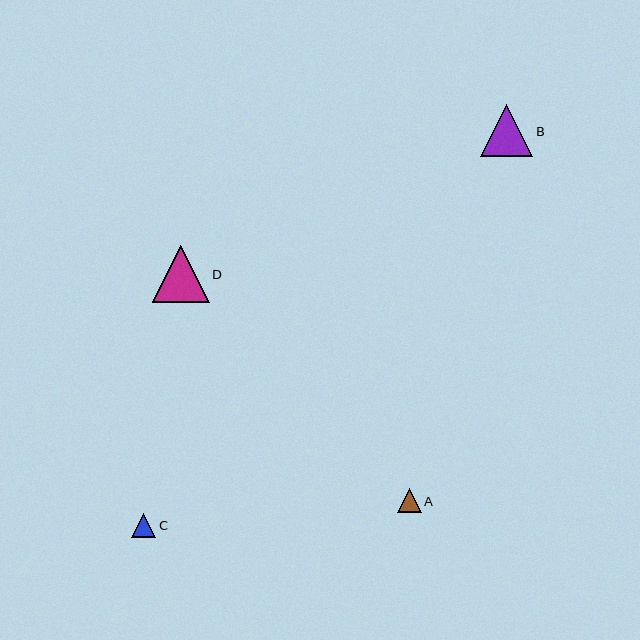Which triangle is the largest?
Triangle D is the largest with a size of approximately 57 pixels.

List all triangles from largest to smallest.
From largest to smallest: D, B, A, C.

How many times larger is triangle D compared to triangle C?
Triangle D is approximately 2.4 times the size of triangle C.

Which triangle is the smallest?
Triangle C is the smallest with a size of approximately 24 pixels.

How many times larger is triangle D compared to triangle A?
Triangle D is approximately 2.4 times the size of triangle A.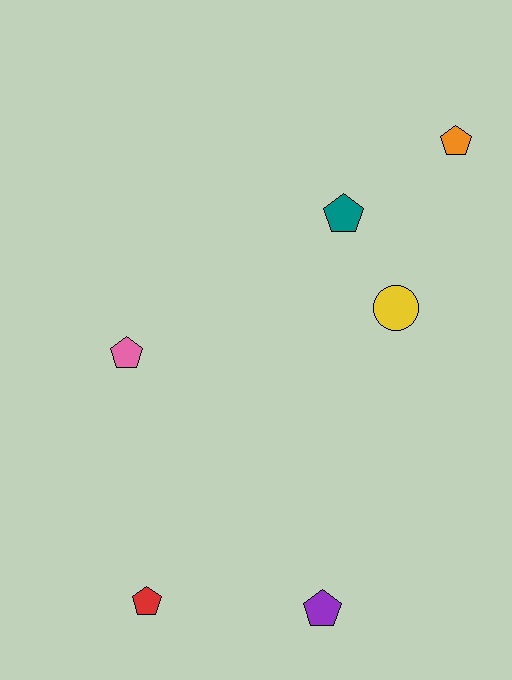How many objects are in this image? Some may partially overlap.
There are 6 objects.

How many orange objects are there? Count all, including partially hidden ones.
There is 1 orange object.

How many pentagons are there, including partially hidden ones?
There are 5 pentagons.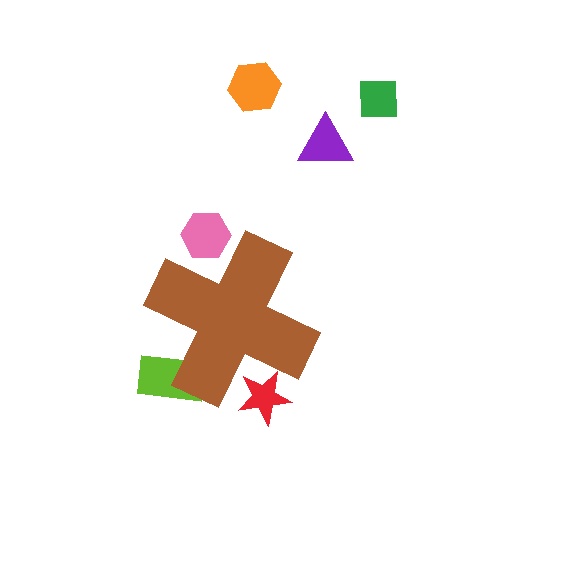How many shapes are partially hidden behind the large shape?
3 shapes are partially hidden.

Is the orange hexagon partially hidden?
No, the orange hexagon is fully visible.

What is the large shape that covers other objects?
A brown cross.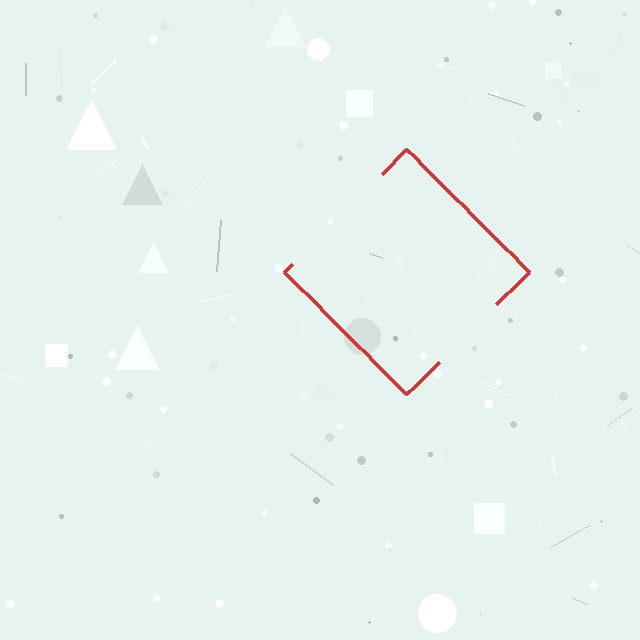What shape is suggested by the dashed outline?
The dashed outline suggests a diamond.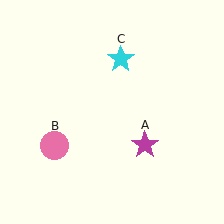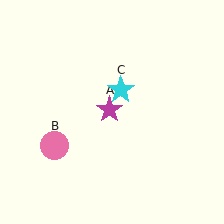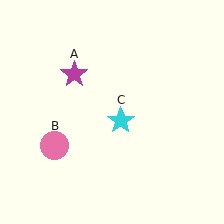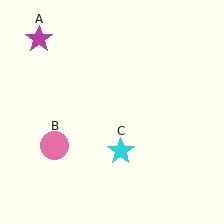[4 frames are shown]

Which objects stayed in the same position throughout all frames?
Pink circle (object B) remained stationary.